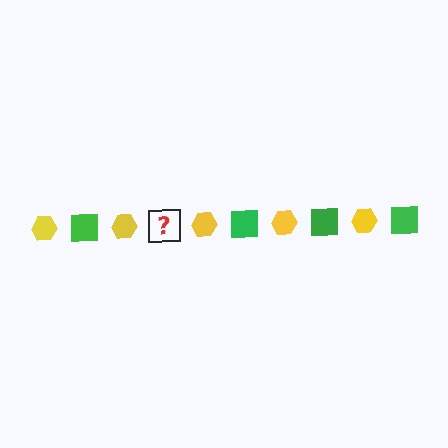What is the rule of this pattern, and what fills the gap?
The rule is that the pattern alternates between yellow hexagon and green square. The gap should be filled with a green square.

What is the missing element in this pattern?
The missing element is a green square.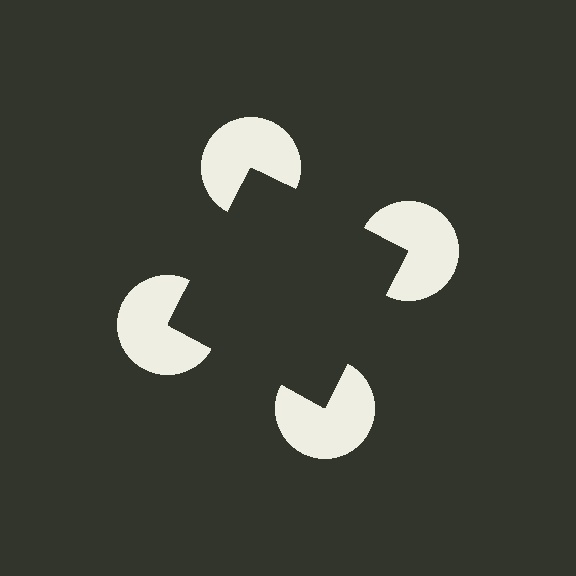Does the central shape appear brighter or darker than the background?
It typically appears slightly darker than the background, even though no actual brightness change is drawn.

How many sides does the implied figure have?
4 sides.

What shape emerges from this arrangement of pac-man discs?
An illusory square — its edges are inferred from the aligned wedge cuts in the pac-man discs, not physically drawn.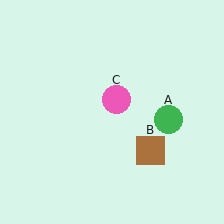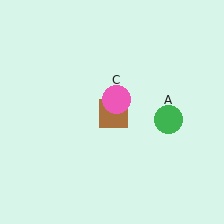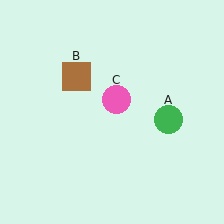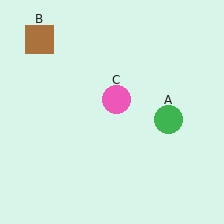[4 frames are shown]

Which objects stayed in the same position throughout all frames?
Green circle (object A) and pink circle (object C) remained stationary.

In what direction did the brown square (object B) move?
The brown square (object B) moved up and to the left.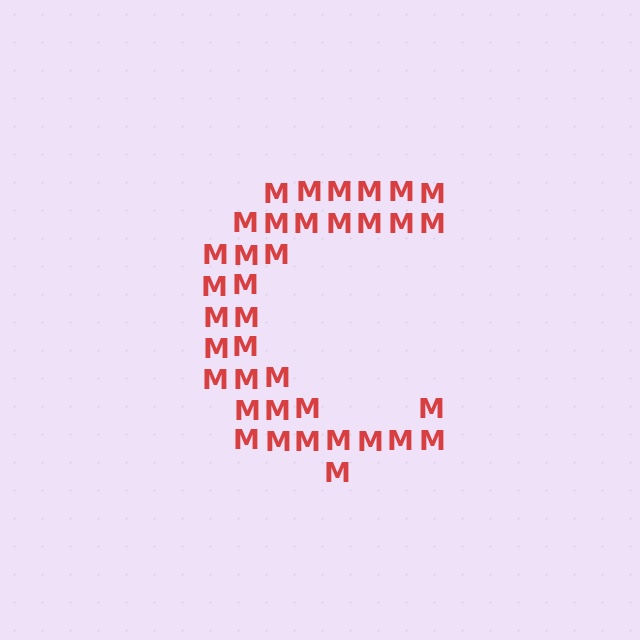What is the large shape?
The large shape is the letter C.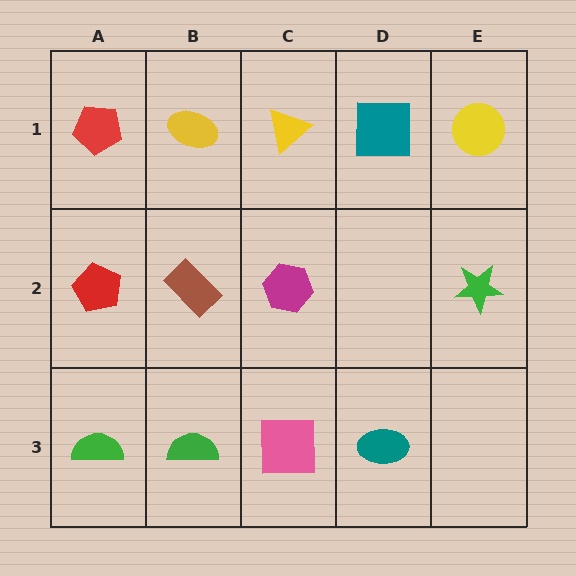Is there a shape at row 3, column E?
No, that cell is empty.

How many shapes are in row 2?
4 shapes.